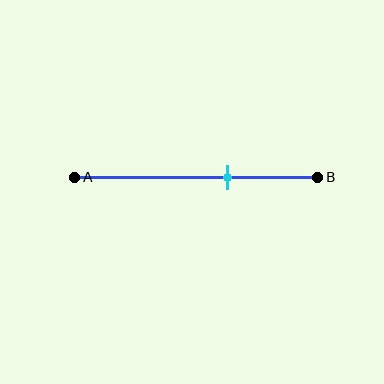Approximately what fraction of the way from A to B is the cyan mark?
The cyan mark is approximately 65% of the way from A to B.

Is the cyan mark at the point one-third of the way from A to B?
No, the mark is at about 65% from A, not at the 33% one-third point.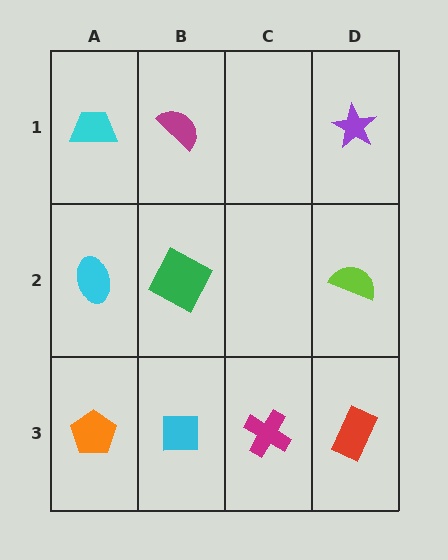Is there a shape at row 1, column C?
No, that cell is empty.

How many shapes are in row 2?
3 shapes.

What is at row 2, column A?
A cyan ellipse.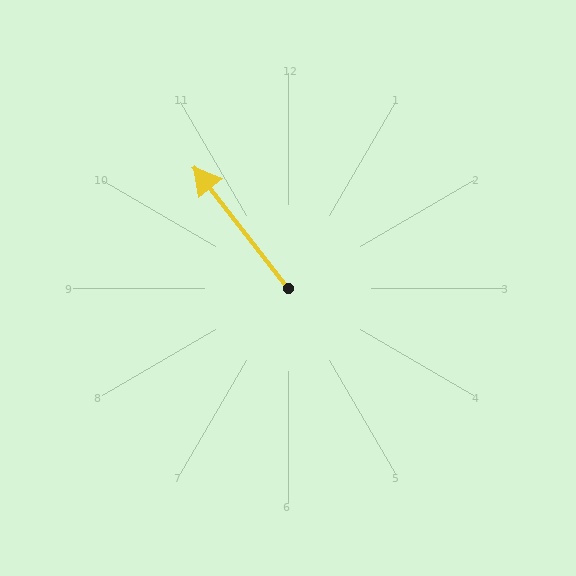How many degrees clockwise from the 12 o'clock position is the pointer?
Approximately 322 degrees.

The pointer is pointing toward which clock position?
Roughly 11 o'clock.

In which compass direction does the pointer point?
Northwest.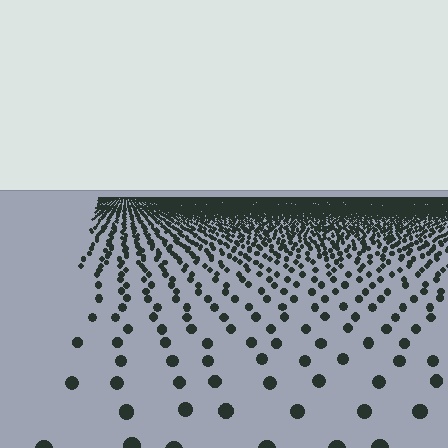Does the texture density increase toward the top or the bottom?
Density increases toward the top.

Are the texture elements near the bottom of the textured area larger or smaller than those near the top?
Larger. Near the bottom, elements are closer to the viewer and appear at a bigger on-screen size.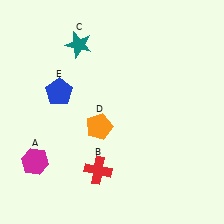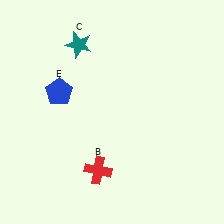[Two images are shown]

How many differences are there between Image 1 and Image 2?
There are 2 differences between the two images.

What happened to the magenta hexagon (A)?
The magenta hexagon (A) was removed in Image 2. It was in the bottom-left area of Image 1.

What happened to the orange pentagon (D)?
The orange pentagon (D) was removed in Image 2. It was in the bottom-left area of Image 1.